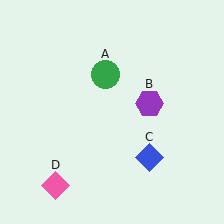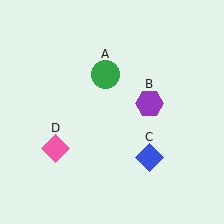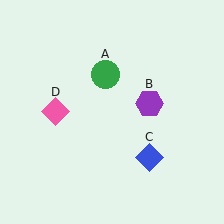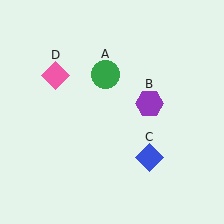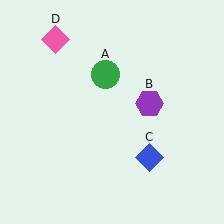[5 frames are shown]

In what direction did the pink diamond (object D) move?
The pink diamond (object D) moved up.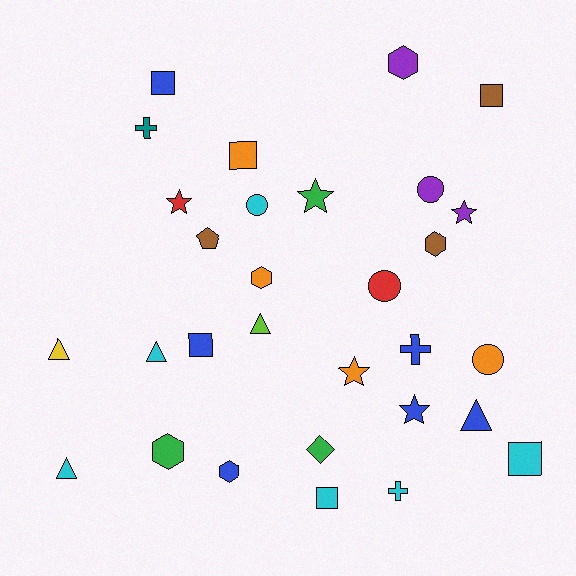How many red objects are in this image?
There are 2 red objects.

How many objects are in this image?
There are 30 objects.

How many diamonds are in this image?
There is 1 diamond.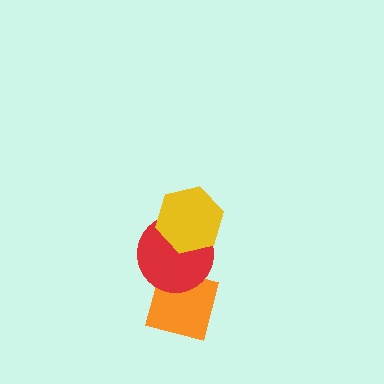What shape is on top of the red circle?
The yellow hexagon is on top of the red circle.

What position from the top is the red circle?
The red circle is 2nd from the top.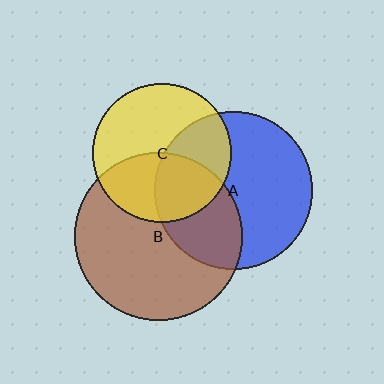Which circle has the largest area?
Circle B (brown).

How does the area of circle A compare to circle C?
Approximately 1.3 times.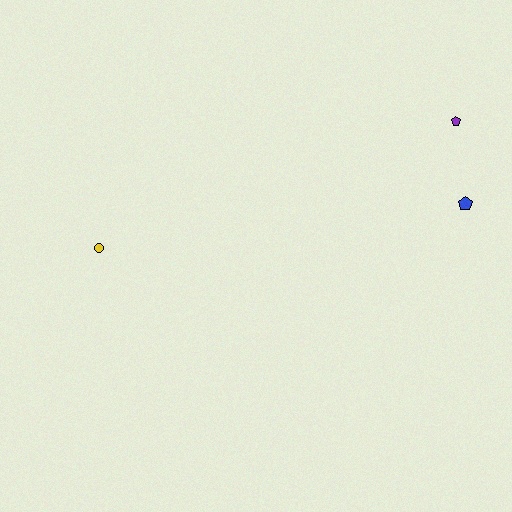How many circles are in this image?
There is 1 circle.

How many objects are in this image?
There are 3 objects.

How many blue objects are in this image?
There is 1 blue object.